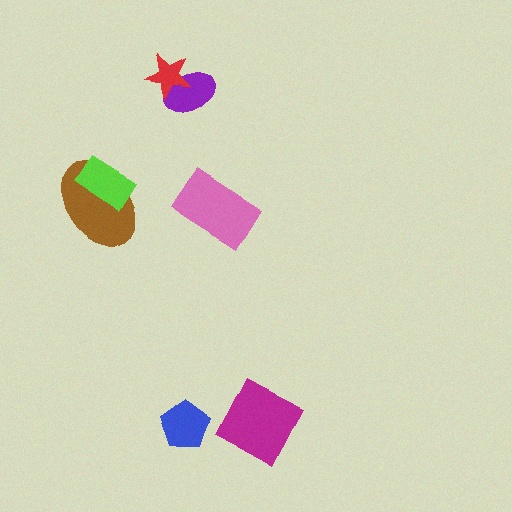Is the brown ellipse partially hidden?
Yes, it is partially covered by another shape.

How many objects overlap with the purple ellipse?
1 object overlaps with the purple ellipse.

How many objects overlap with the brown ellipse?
1 object overlaps with the brown ellipse.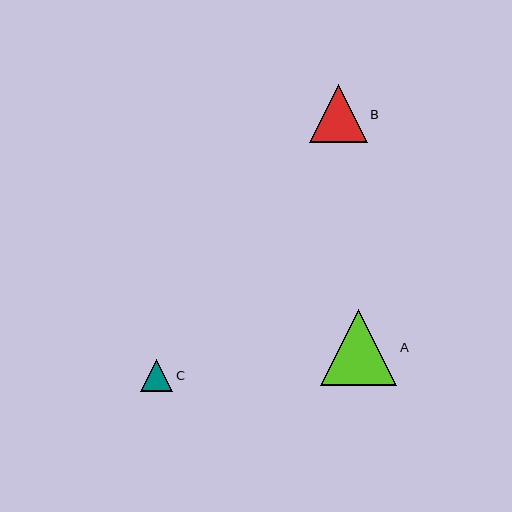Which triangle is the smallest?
Triangle C is the smallest with a size of approximately 32 pixels.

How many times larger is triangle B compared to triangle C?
Triangle B is approximately 1.8 times the size of triangle C.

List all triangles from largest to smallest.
From largest to smallest: A, B, C.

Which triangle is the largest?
Triangle A is the largest with a size of approximately 76 pixels.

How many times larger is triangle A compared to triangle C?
Triangle A is approximately 2.4 times the size of triangle C.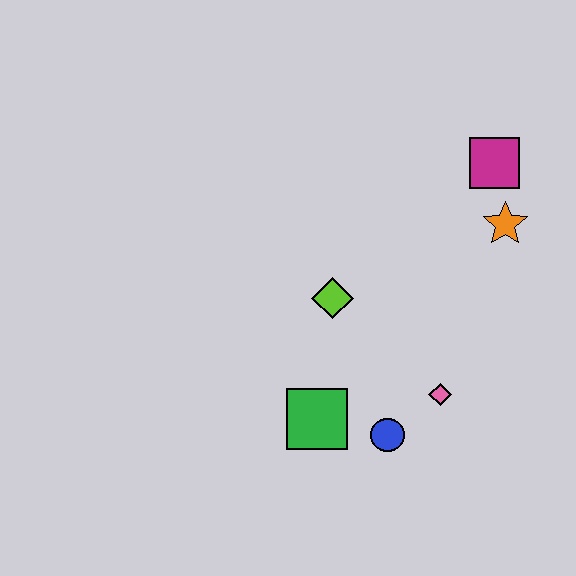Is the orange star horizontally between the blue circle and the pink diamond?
No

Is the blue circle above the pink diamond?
No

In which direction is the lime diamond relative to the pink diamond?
The lime diamond is to the left of the pink diamond.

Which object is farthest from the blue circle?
The magenta square is farthest from the blue circle.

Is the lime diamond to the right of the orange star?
No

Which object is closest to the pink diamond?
The blue circle is closest to the pink diamond.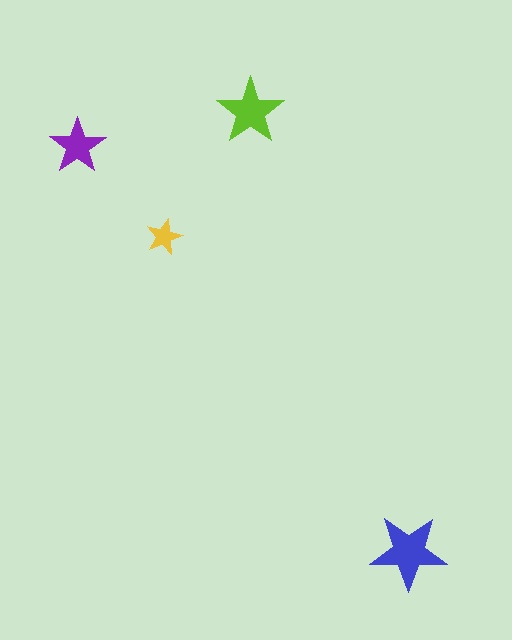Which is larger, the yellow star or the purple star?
The purple one.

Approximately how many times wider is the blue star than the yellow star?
About 2 times wider.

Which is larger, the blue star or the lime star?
The blue one.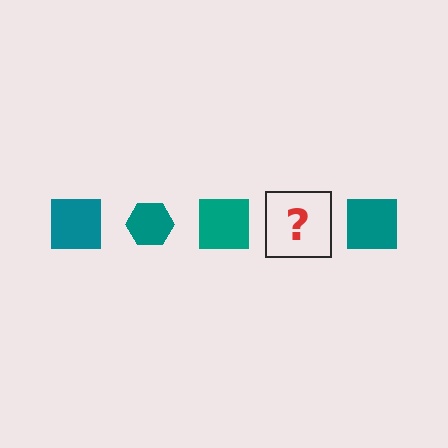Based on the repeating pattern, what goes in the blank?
The blank should be a teal hexagon.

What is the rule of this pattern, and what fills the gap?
The rule is that the pattern cycles through square, hexagon shapes in teal. The gap should be filled with a teal hexagon.